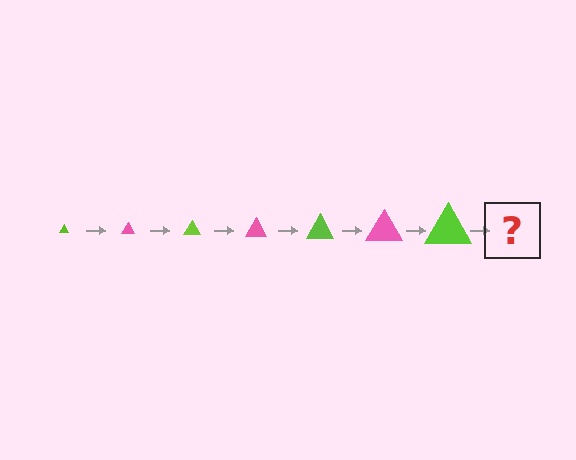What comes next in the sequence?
The next element should be a pink triangle, larger than the previous one.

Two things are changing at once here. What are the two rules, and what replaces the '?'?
The two rules are that the triangle grows larger each step and the color cycles through lime and pink. The '?' should be a pink triangle, larger than the previous one.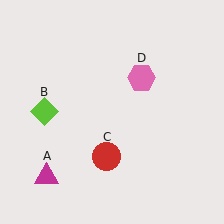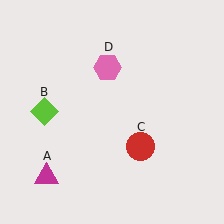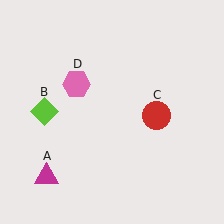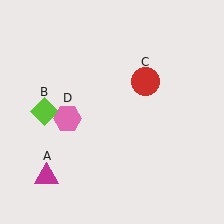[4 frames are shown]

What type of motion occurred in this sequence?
The red circle (object C), pink hexagon (object D) rotated counterclockwise around the center of the scene.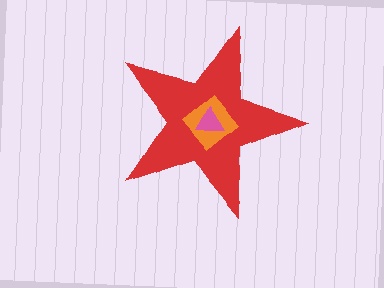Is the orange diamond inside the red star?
Yes.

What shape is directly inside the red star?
The orange diamond.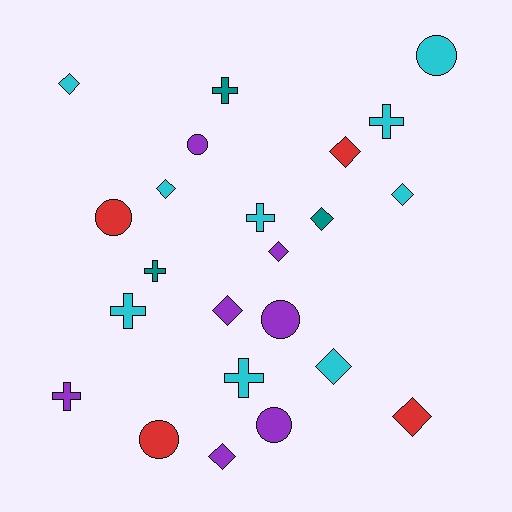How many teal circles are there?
There are no teal circles.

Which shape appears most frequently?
Diamond, with 10 objects.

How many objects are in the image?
There are 23 objects.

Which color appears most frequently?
Cyan, with 9 objects.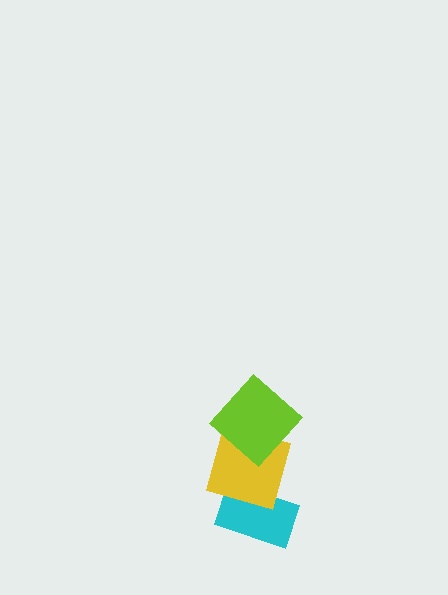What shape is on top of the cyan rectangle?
The yellow square is on top of the cyan rectangle.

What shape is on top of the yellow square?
The lime diamond is on top of the yellow square.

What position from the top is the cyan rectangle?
The cyan rectangle is 3rd from the top.